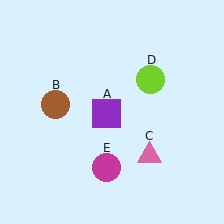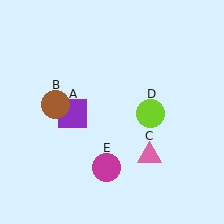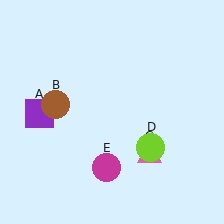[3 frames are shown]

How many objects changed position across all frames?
2 objects changed position: purple square (object A), lime circle (object D).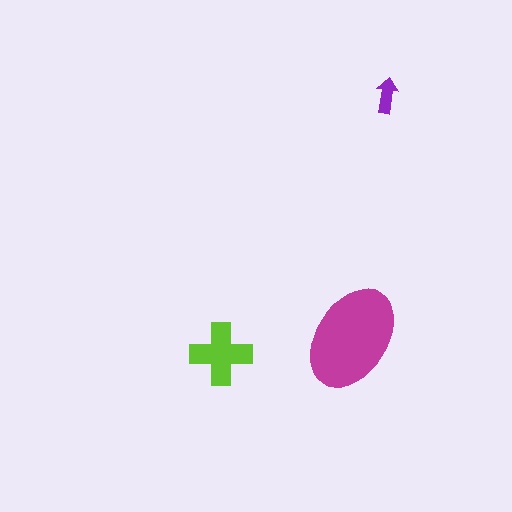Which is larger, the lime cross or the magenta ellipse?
The magenta ellipse.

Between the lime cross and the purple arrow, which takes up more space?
The lime cross.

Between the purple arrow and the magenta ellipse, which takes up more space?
The magenta ellipse.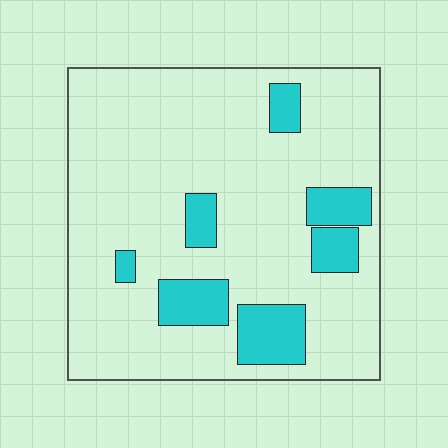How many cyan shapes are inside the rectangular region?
7.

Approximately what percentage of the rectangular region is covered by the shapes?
Approximately 15%.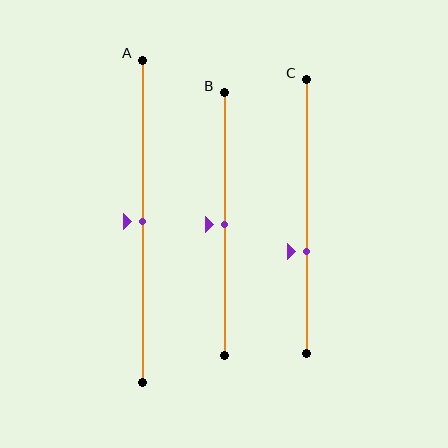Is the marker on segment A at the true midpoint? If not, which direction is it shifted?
Yes, the marker on segment A is at the true midpoint.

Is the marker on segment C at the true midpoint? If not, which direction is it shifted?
No, the marker on segment C is shifted downward by about 13% of the segment length.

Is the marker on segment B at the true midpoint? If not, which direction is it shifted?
Yes, the marker on segment B is at the true midpoint.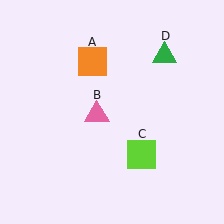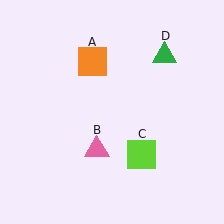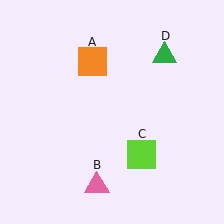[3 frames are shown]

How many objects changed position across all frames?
1 object changed position: pink triangle (object B).